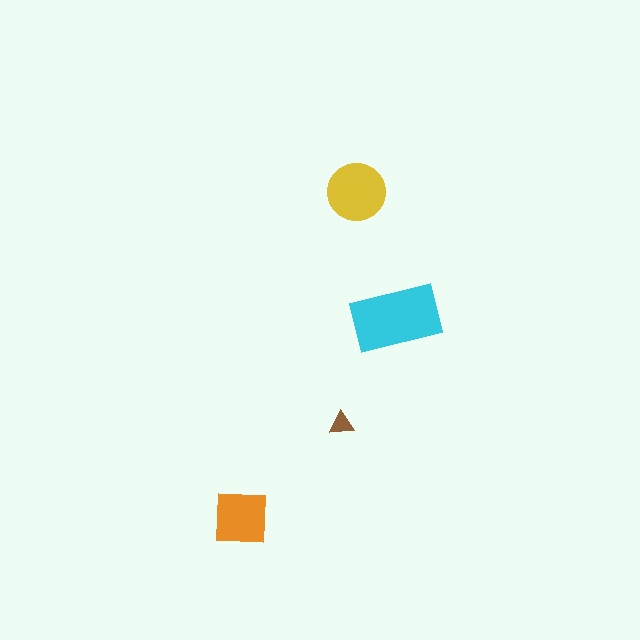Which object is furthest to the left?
The orange square is leftmost.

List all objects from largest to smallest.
The cyan rectangle, the yellow circle, the orange square, the brown triangle.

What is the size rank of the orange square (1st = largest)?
3rd.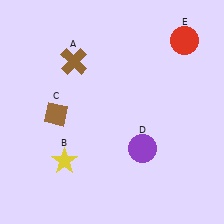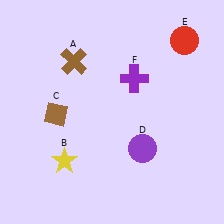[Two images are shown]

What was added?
A purple cross (F) was added in Image 2.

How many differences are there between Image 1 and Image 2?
There is 1 difference between the two images.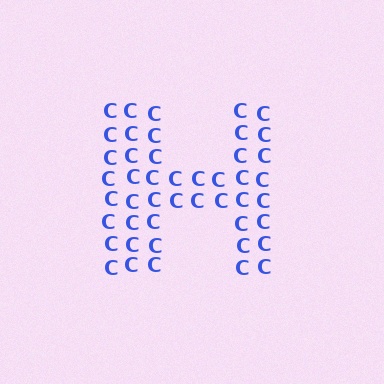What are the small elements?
The small elements are letter C's.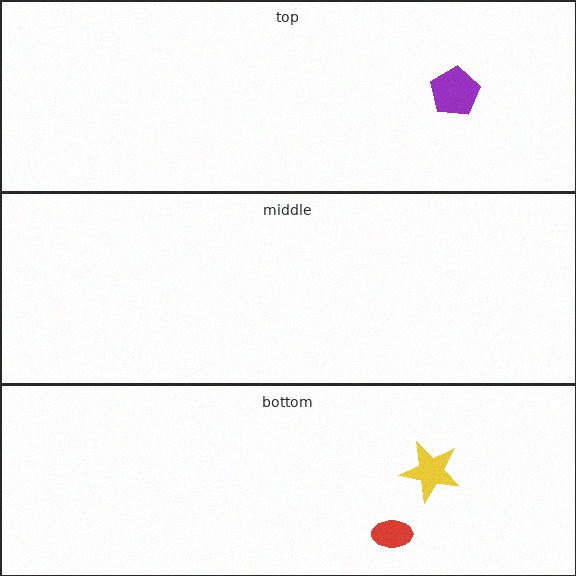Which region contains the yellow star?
The bottom region.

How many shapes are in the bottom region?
2.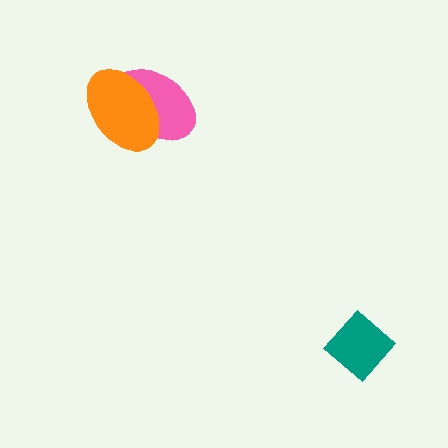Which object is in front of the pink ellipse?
The orange ellipse is in front of the pink ellipse.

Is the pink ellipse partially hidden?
Yes, it is partially covered by another shape.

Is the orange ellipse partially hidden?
No, no other shape covers it.